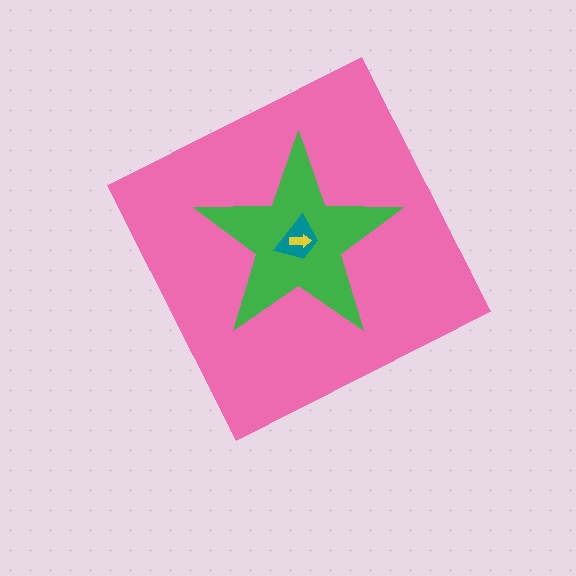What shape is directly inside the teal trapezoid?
The yellow arrow.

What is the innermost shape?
The yellow arrow.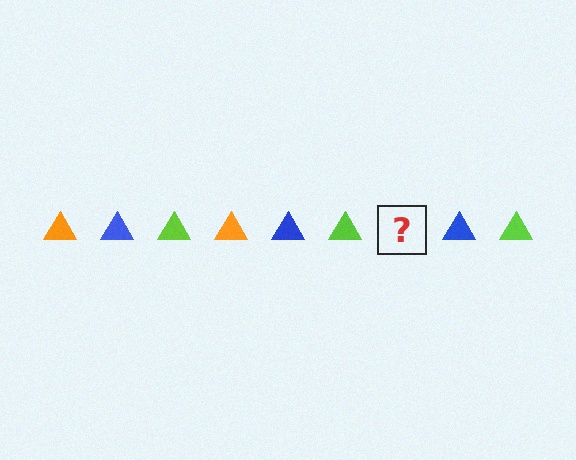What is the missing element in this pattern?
The missing element is an orange triangle.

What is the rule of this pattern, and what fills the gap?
The rule is that the pattern cycles through orange, blue, lime triangles. The gap should be filled with an orange triangle.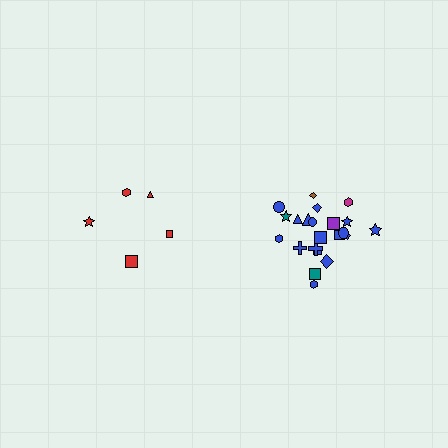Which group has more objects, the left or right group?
The right group.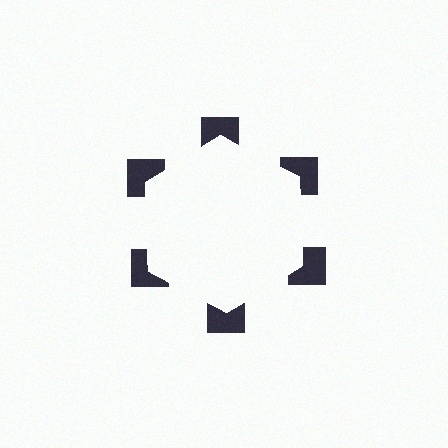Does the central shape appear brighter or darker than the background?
It typically appears slightly brighter than the background, even though no actual brightness change is drawn.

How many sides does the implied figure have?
6 sides.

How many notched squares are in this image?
There are 6 — one at each vertex of the illusory hexagon.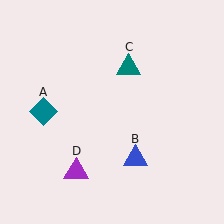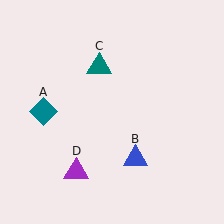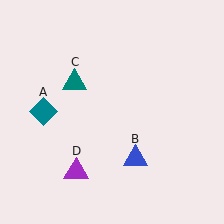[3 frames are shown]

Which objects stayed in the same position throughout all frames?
Teal diamond (object A) and blue triangle (object B) and purple triangle (object D) remained stationary.